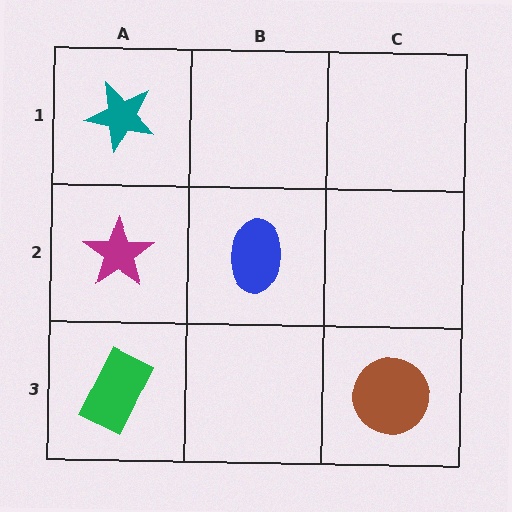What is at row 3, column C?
A brown circle.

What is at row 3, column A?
A green rectangle.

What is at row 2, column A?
A magenta star.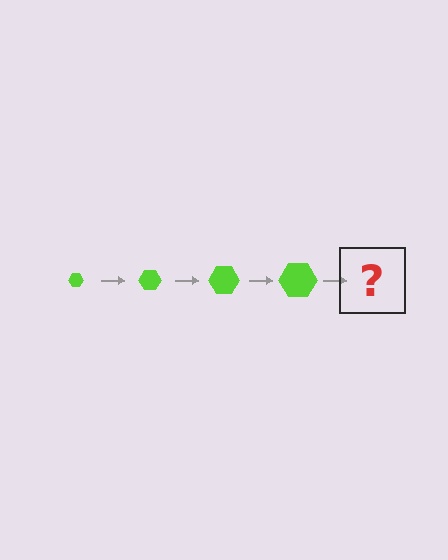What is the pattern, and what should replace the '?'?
The pattern is that the hexagon gets progressively larger each step. The '?' should be a lime hexagon, larger than the previous one.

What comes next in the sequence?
The next element should be a lime hexagon, larger than the previous one.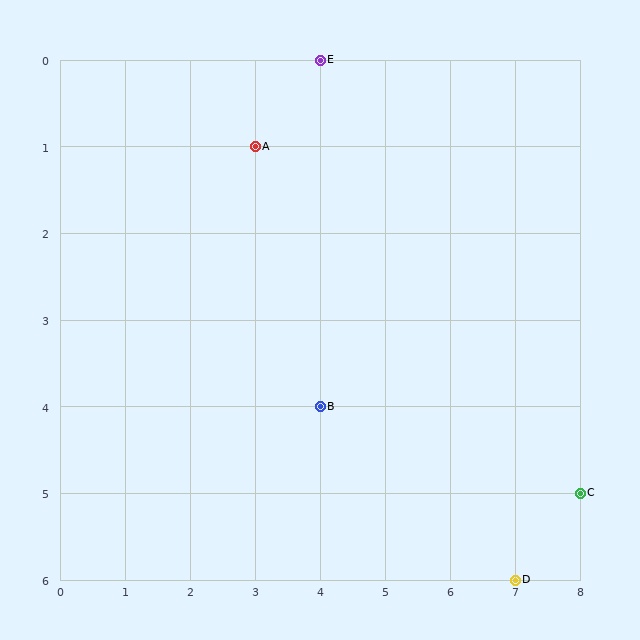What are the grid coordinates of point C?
Point C is at grid coordinates (8, 5).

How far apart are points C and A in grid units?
Points C and A are 5 columns and 4 rows apart (about 6.4 grid units diagonally).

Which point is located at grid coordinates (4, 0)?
Point E is at (4, 0).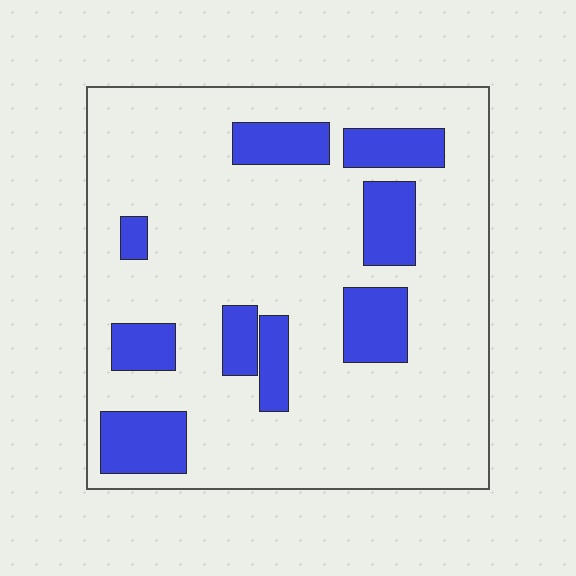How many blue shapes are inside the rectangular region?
9.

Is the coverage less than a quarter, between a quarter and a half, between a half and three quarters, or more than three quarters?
Less than a quarter.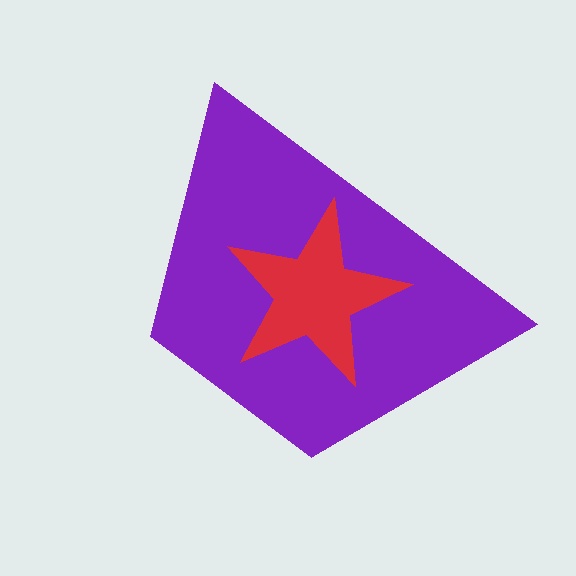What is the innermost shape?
The red star.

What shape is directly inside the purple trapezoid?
The red star.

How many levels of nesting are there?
2.